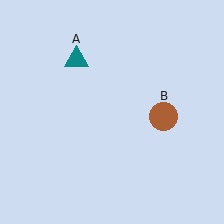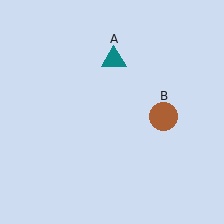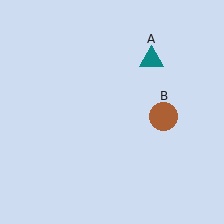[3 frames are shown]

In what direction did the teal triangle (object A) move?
The teal triangle (object A) moved right.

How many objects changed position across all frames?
1 object changed position: teal triangle (object A).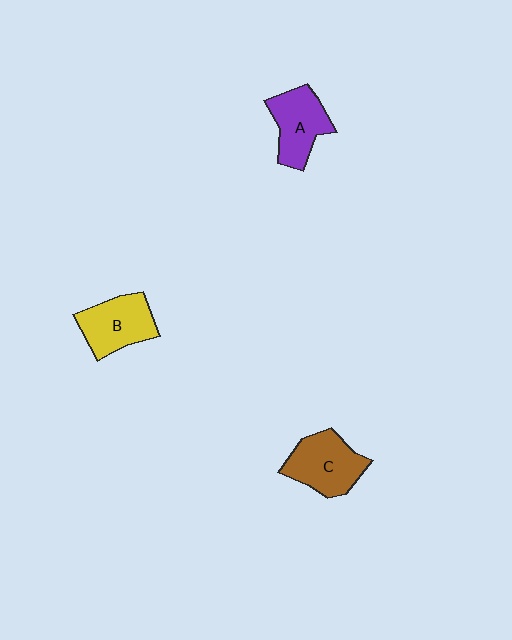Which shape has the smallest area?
Shape A (purple).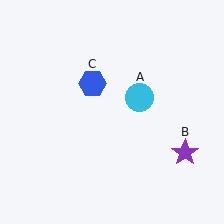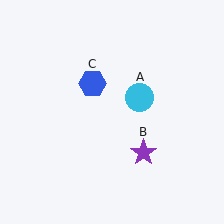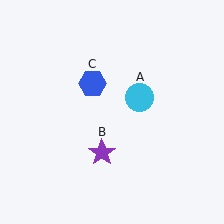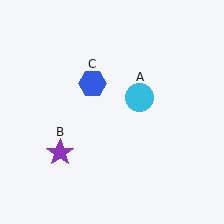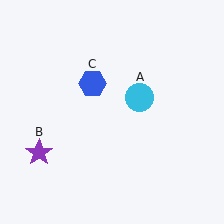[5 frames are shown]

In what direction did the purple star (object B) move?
The purple star (object B) moved left.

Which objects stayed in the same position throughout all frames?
Cyan circle (object A) and blue hexagon (object C) remained stationary.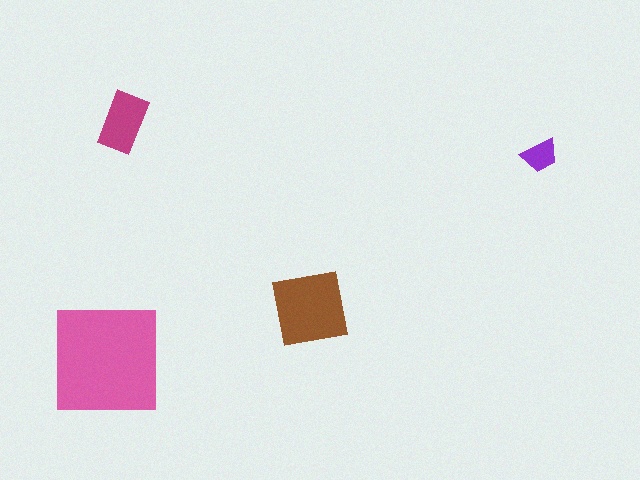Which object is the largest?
The pink square.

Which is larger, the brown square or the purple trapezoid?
The brown square.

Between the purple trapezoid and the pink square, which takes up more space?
The pink square.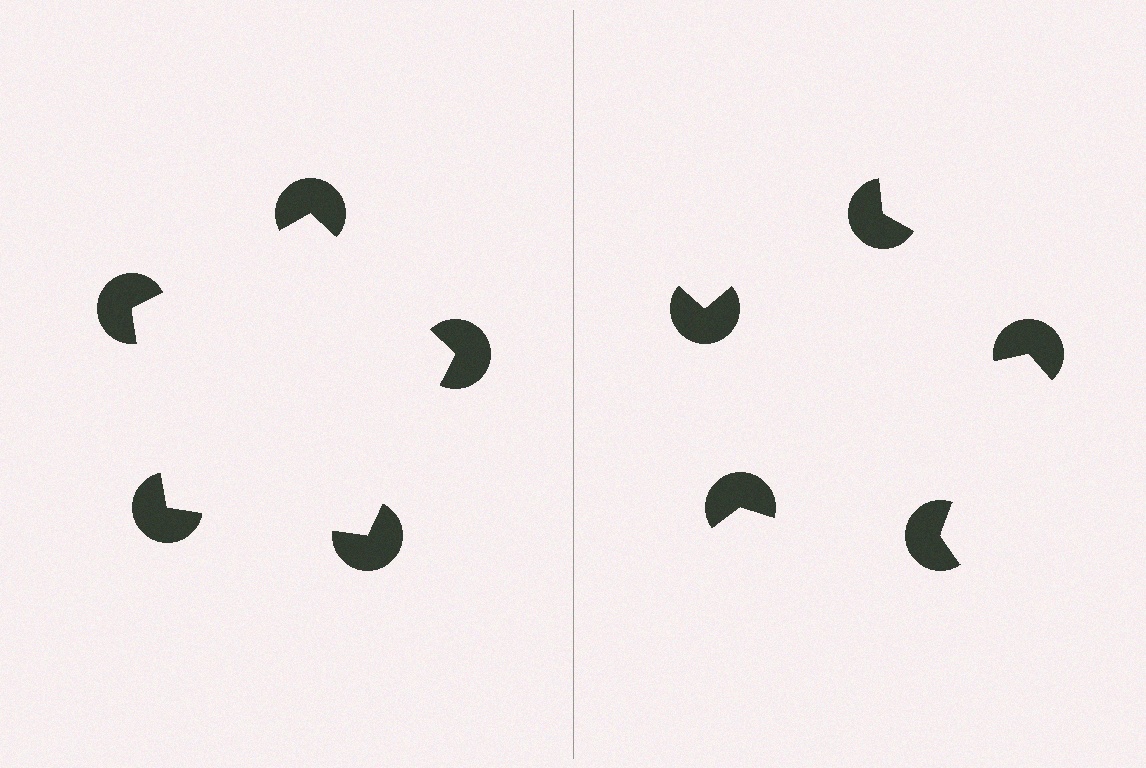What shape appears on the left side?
An illusory pentagon.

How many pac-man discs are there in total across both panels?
10 — 5 on each side.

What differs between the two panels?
The pac-man discs are positioned identically on both sides; only the wedge orientations differ. On the left they align to a pentagon; on the right they are misaligned.